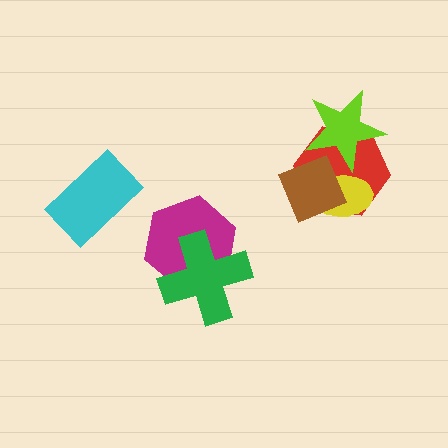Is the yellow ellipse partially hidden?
Yes, it is partially covered by another shape.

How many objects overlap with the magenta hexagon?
1 object overlaps with the magenta hexagon.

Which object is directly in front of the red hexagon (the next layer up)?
The lime star is directly in front of the red hexagon.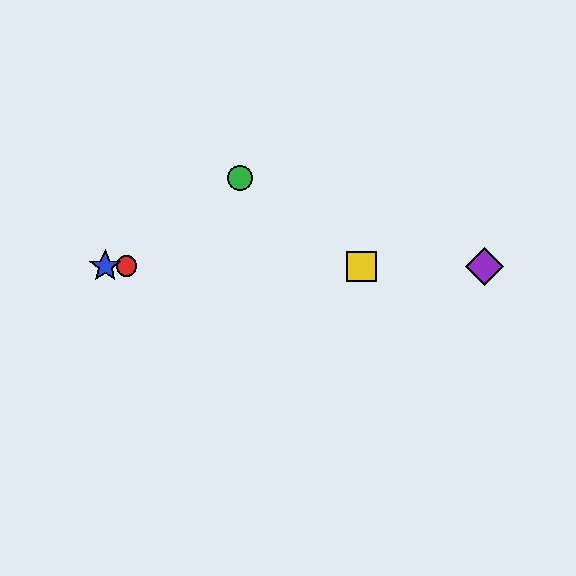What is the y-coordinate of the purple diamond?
The purple diamond is at y≈266.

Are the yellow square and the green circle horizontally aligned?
No, the yellow square is at y≈266 and the green circle is at y≈178.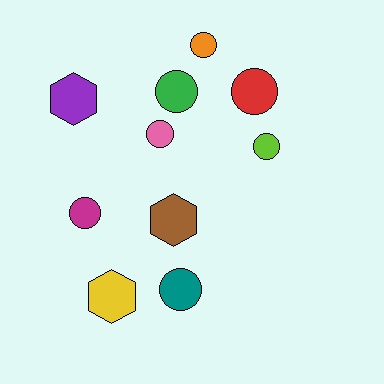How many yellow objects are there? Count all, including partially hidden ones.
There is 1 yellow object.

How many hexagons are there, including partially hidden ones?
There are 3 hexagons.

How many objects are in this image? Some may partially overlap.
There are 10 objects.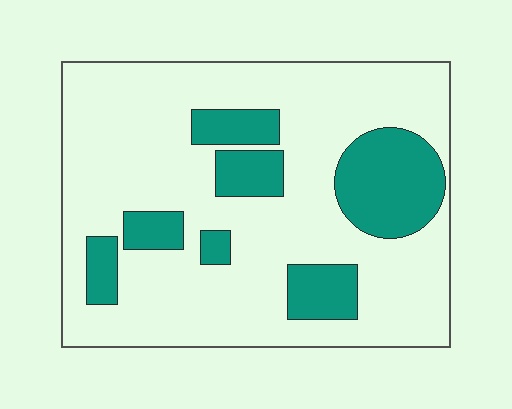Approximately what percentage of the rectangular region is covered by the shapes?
Approximately 25%.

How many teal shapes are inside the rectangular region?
7.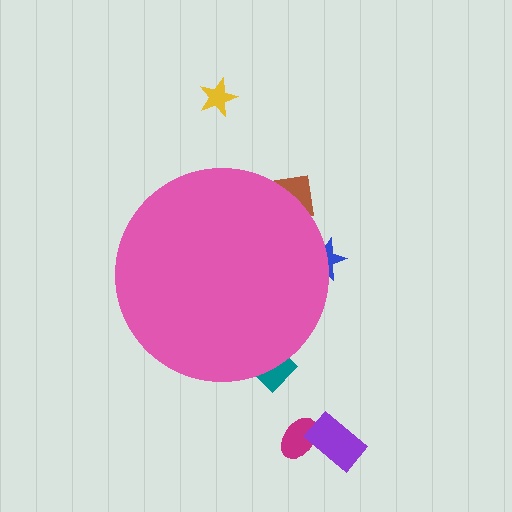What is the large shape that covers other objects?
A pink circle.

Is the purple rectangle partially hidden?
No, the purple rectangle is fully visible.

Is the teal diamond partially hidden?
Yes, the teal diamond is partially hidden behind the pink circle.